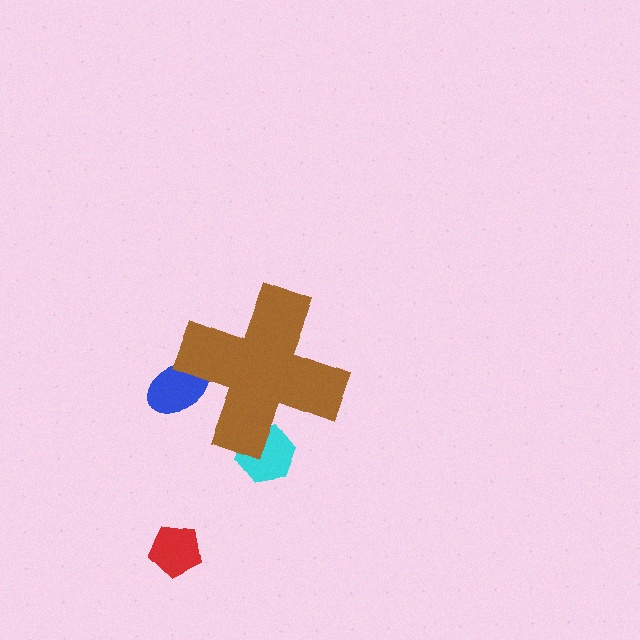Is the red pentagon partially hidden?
No, the red pentagon is fully visible.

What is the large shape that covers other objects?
A brown cross.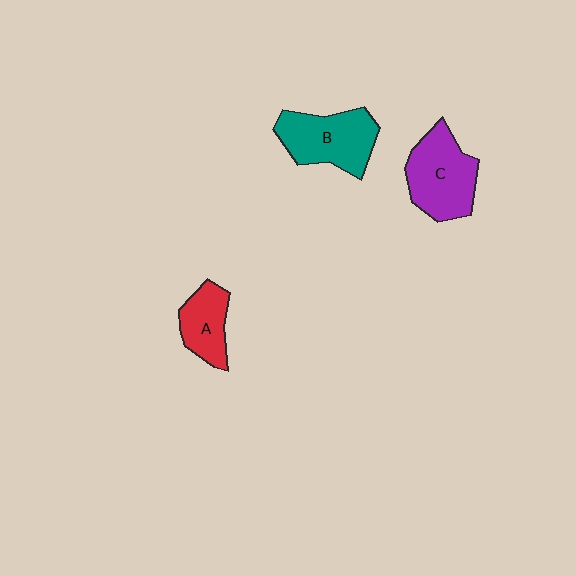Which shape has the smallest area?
Shape A (red).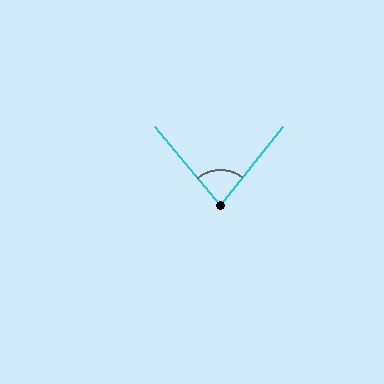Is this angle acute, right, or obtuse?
It is acute.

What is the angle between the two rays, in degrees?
Approximately 79 degrees.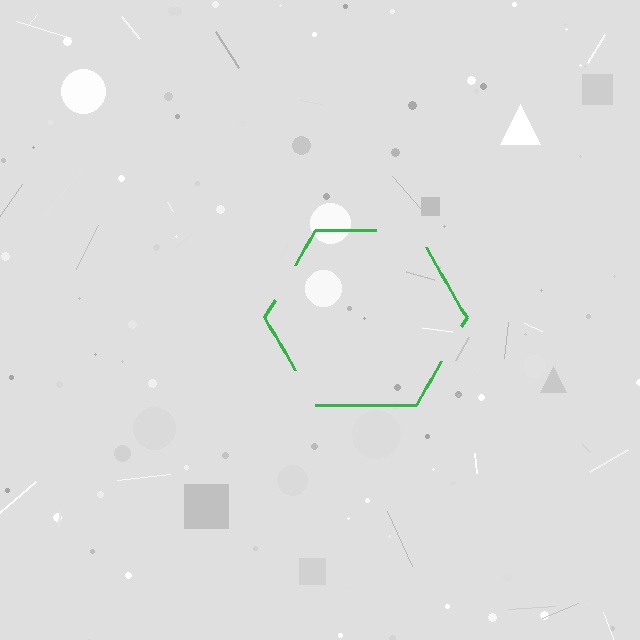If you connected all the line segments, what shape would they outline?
They would outline a hexagon.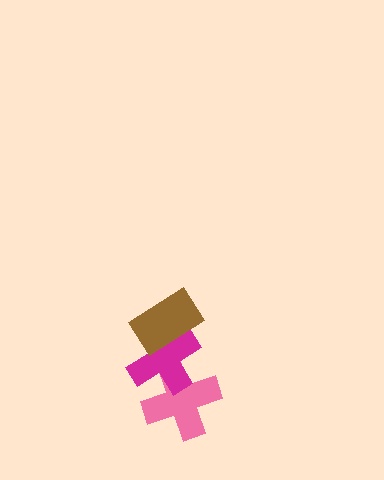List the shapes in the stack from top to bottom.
From top to bottom: the brown rectangle, the magenta cross, the pink cross.